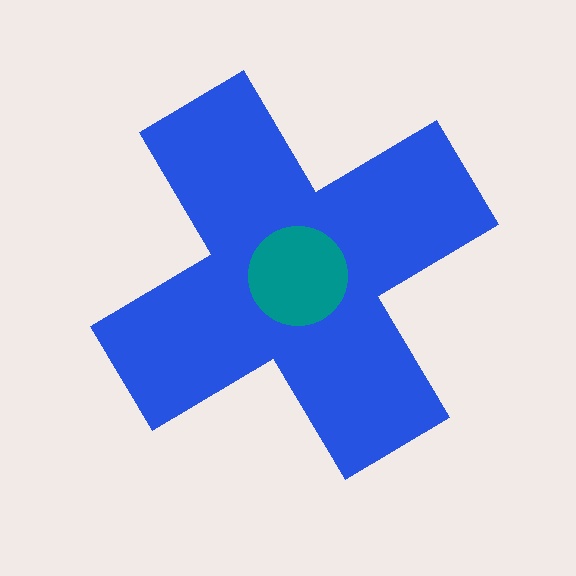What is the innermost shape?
The teal circle.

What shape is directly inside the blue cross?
The teal circle.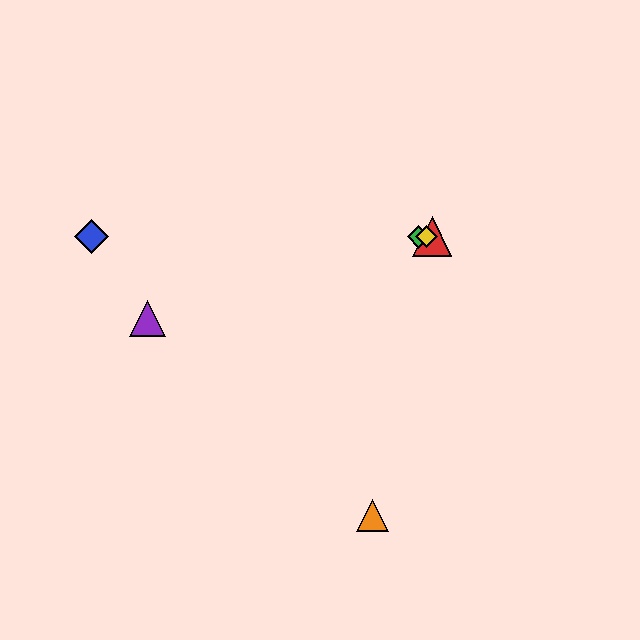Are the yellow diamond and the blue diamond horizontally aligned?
Yes, both are at y≈237.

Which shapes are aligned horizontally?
The red triangle, the blue diamond, the green diamond, the yellow diamond are aligned horizontally.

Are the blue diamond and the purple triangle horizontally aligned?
No, the blue diamond is at y≈237 and the purple triangle is at y≈318.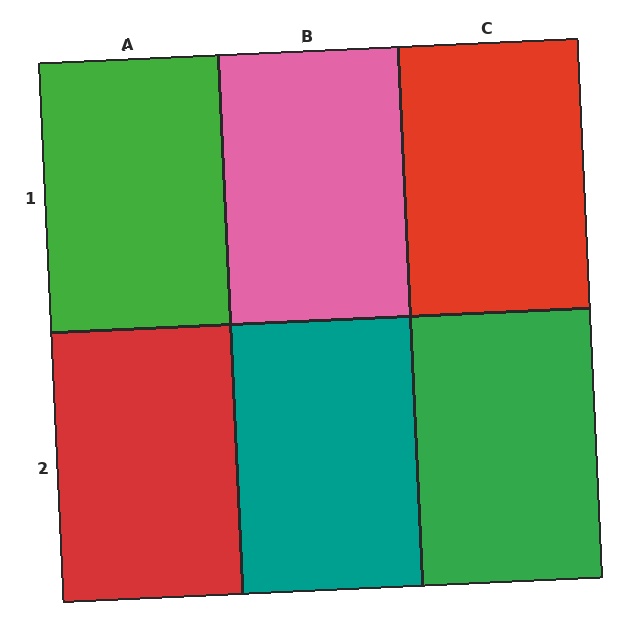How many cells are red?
2 cells are red.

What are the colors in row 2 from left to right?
Red, teal, green.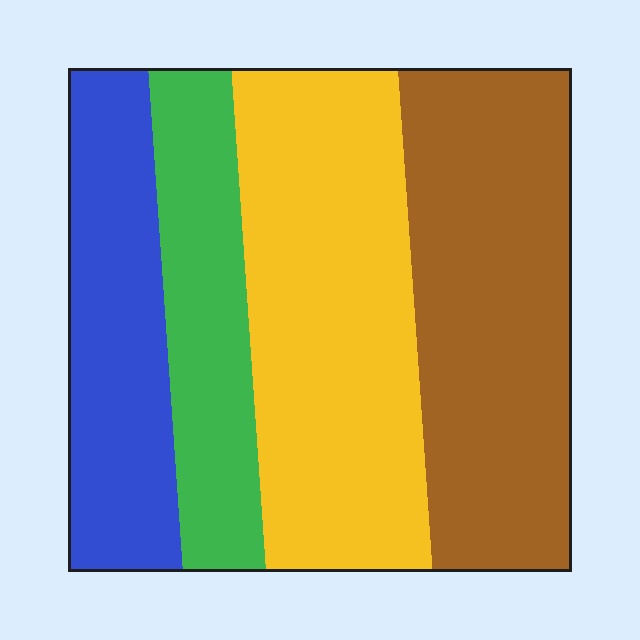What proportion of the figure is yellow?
Yellow covers 33% of the figure.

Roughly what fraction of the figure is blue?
Blue takes up about one fifth (1/5) of the figure.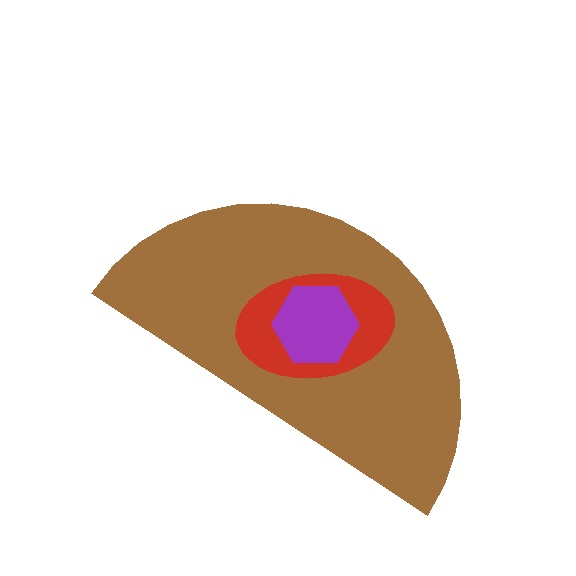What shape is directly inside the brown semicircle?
The red ellipse.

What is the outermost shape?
The brown semicircle.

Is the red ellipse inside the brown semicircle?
Yes.